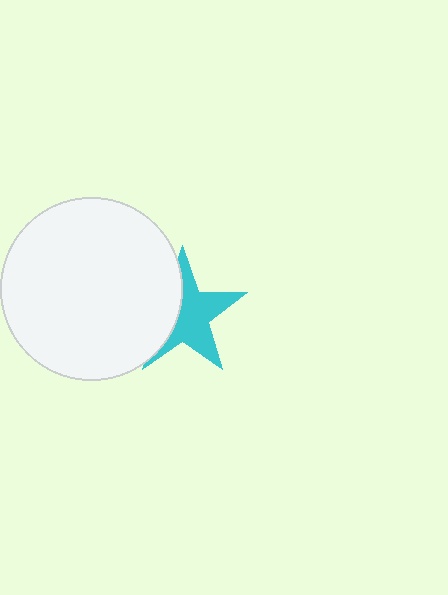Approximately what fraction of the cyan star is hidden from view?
Roughly 40% of the cyan star is hidden behind the white circle.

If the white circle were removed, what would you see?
You would see the complete cyan star.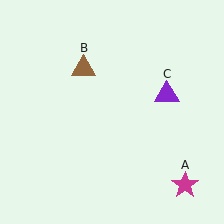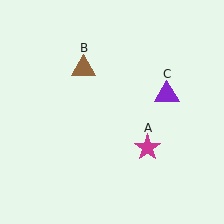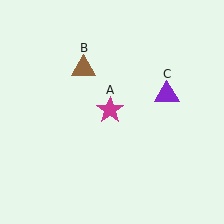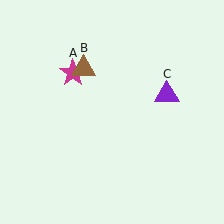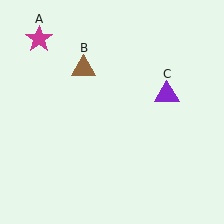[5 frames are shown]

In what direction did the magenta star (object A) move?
The magenta star (object A) moved up and to the left.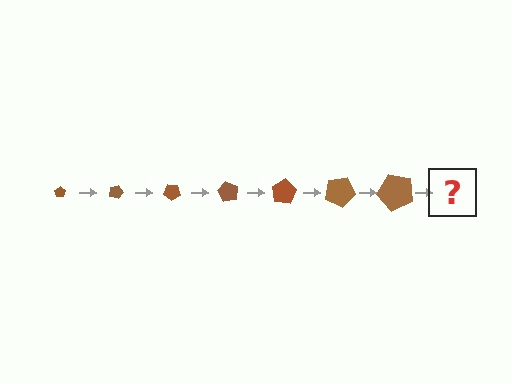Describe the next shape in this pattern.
It should be a pentagon, larger than the previous one and rotated 140 degrees from the start.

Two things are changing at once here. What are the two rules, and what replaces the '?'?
The two rules are that the pentagon grows larger each step and it rotates 20 degrees each step. The '?' should be a pentagon, larger than the previous one and rotated 140 degrees from the start.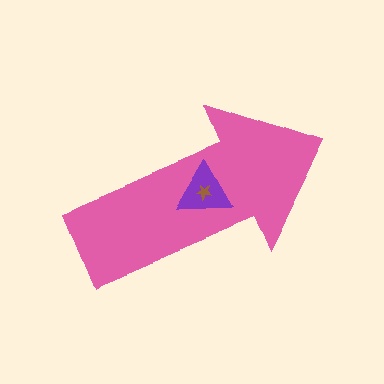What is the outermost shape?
The pink arrow.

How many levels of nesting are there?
3.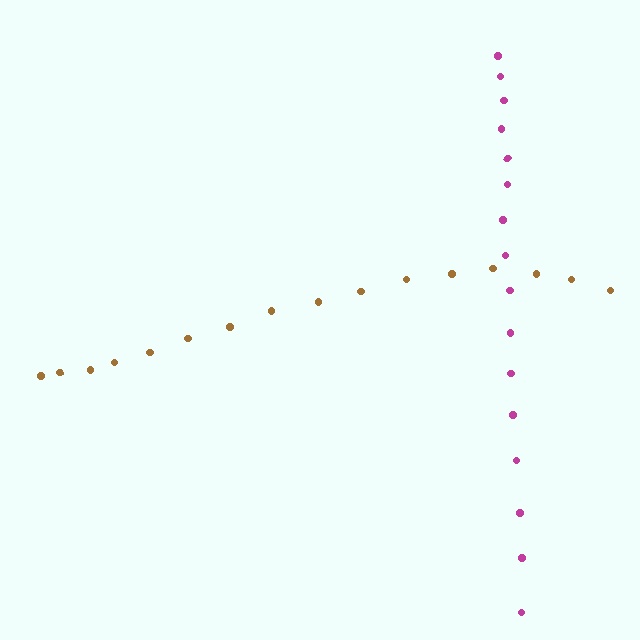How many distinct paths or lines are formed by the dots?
There are 2 distinct paths.